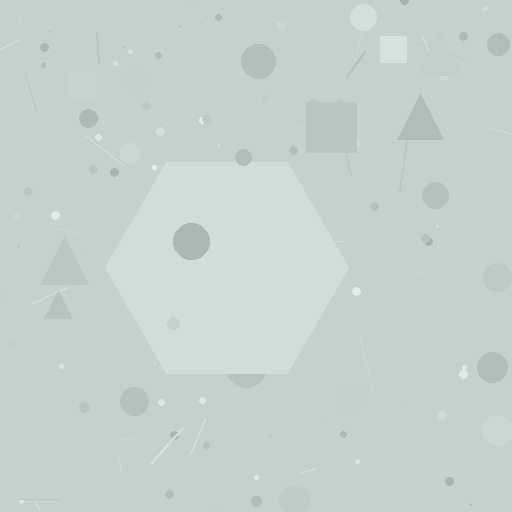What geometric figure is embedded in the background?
A hexagon is embedded in the background.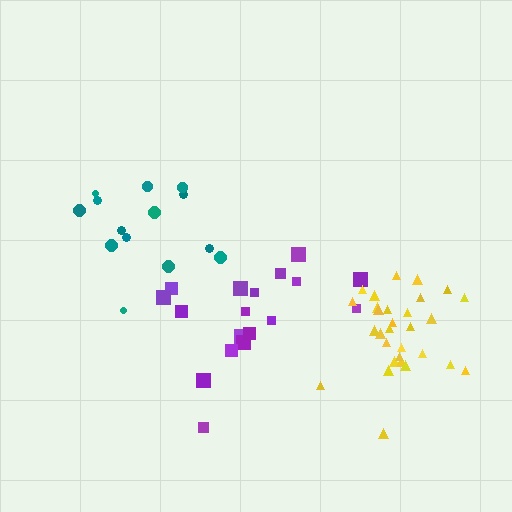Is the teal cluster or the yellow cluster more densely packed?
Yellow.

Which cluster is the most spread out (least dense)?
Purple.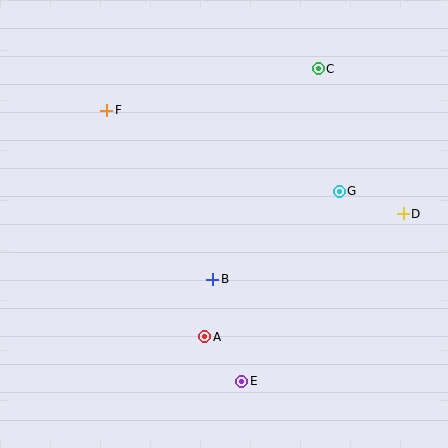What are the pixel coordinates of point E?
Point E is at (242, 381).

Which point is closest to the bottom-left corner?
Point A is closest to the bottom-left corner.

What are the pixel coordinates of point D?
Point D is at (403, 214).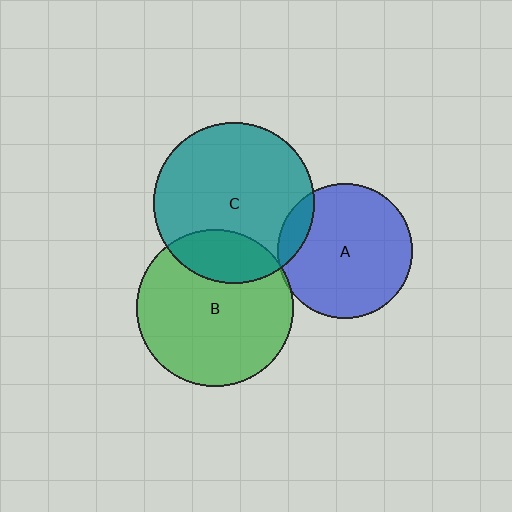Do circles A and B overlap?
Yes.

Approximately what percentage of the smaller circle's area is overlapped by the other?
Approximately 5%.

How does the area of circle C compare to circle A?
Approximately 1.4 times.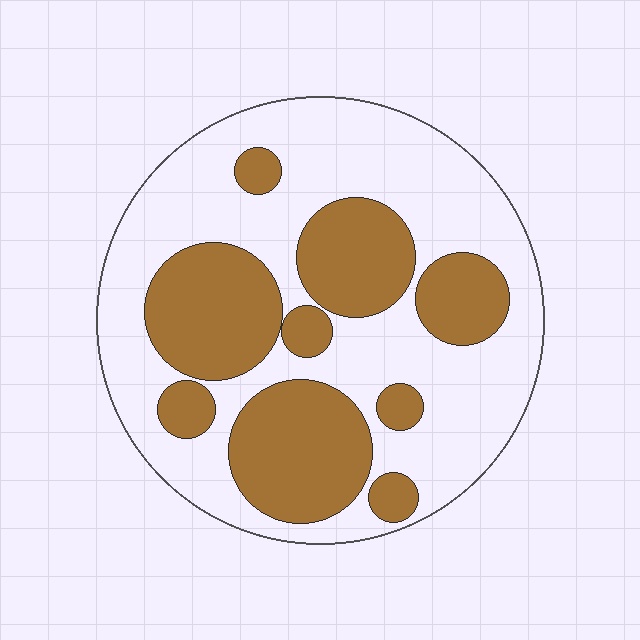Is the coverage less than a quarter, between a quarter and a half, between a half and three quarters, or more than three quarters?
Between a quarter and a half.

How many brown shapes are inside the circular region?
9.